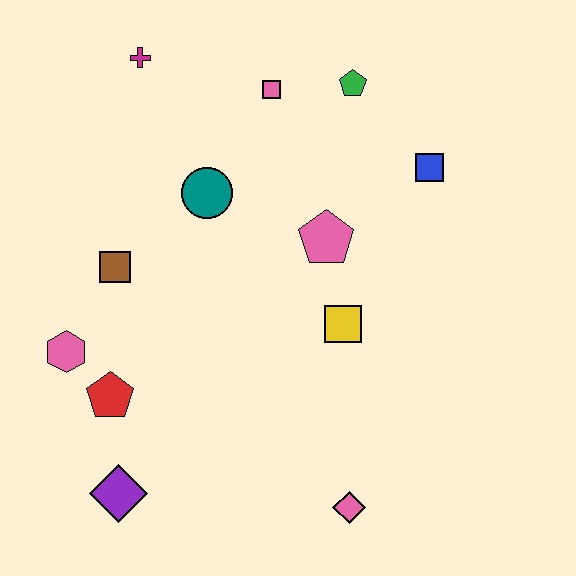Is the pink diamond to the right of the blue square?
No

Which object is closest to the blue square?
The green pentagon is closest to the blue square.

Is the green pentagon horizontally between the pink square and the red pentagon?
No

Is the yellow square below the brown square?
Yes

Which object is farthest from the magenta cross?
The pink diamond is farthest from the magenta cross.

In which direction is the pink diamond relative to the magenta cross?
The pink diamond is below the magenta cross.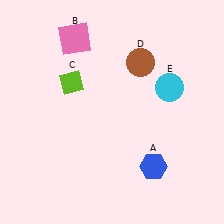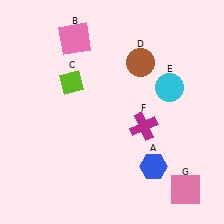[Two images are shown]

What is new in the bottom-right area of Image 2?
A magenta cross (F) was added in the bottom-right area of Image 2.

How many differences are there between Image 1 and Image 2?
There are 2 differences between the two images.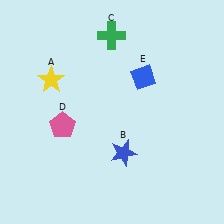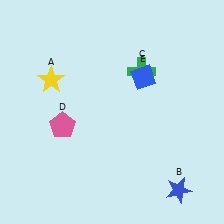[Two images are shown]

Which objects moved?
The objects that moved are: the blue star (B), the green cross (C).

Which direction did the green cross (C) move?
The green cross (C) moved down.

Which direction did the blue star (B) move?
The blue star (B) moved right.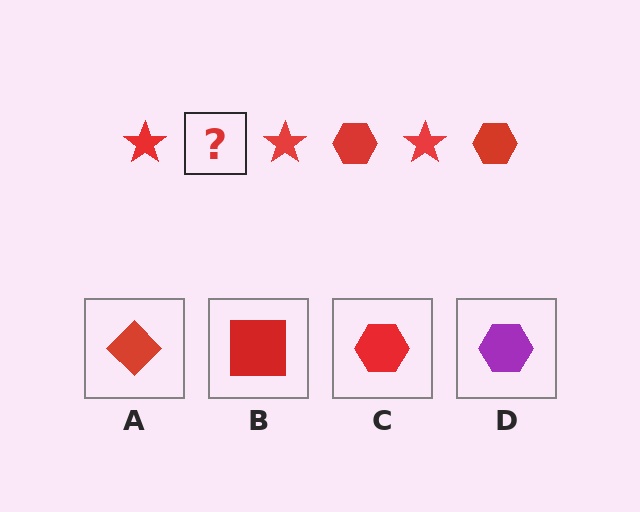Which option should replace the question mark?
Option C.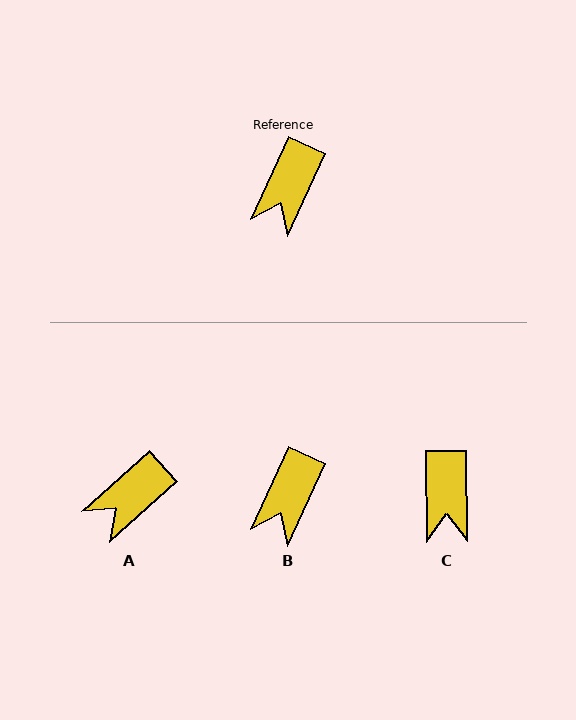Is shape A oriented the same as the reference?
No, it is off by about 24 degrees.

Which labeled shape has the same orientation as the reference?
B.